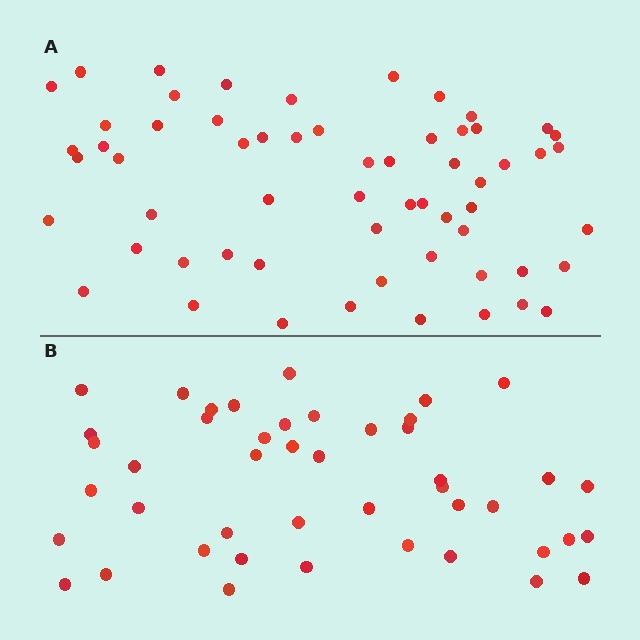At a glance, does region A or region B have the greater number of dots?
Region A (the top region) has more dots.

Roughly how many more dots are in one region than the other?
Region A has approximately 15 more dots than region B.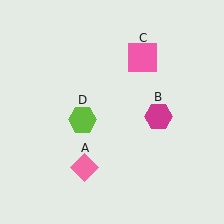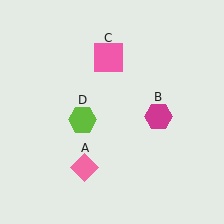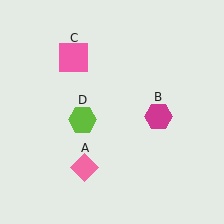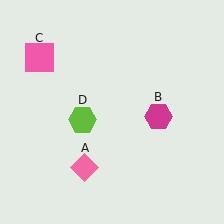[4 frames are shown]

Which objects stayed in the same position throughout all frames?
Pink diamond (object A) and magenta hexagon (object B) and lime hexagon (object D) remained stationary.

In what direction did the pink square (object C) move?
The pink square (object C) moved left.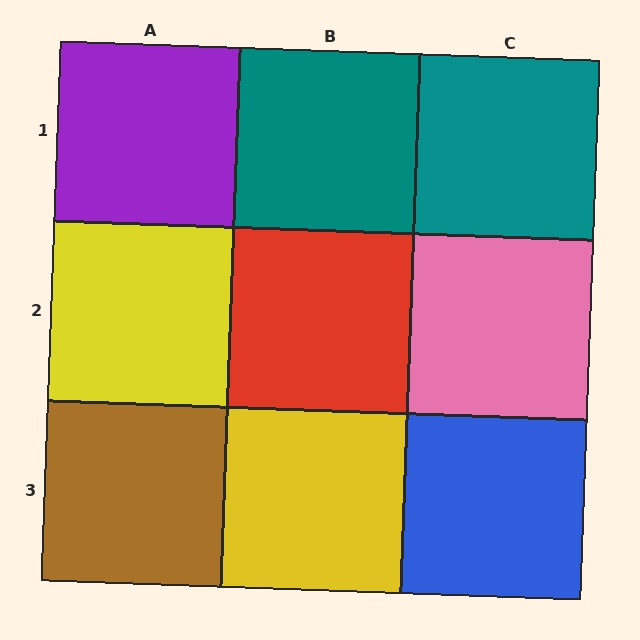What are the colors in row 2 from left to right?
Yellow, red, pink.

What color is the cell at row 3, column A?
Brown.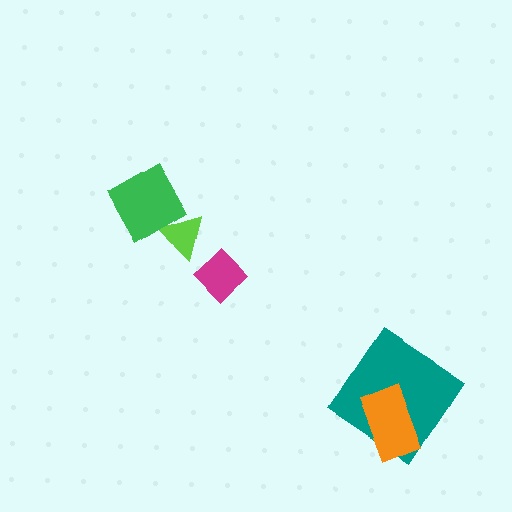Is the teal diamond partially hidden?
Yes, it is partially covered by another shape.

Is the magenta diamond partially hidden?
No, no other shape covers it.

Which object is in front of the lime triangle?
The green diamond is in front of the lime triangle.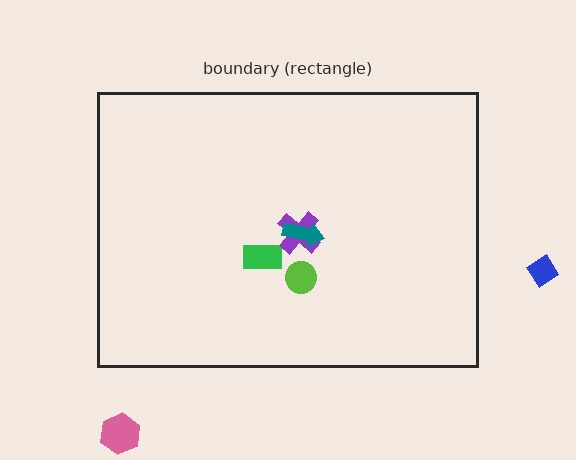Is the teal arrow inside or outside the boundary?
Inside.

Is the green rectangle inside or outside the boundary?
Inside.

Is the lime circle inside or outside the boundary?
Inside.